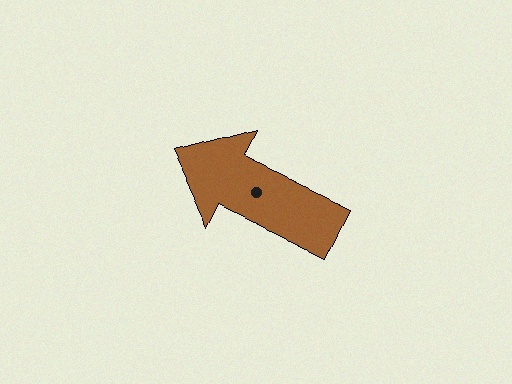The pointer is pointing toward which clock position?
Roughly 10 o'clock.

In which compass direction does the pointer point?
Northwest.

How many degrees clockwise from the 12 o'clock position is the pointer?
Approximately 295 degrees.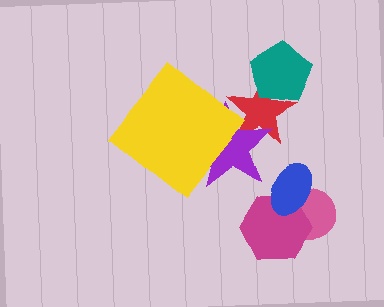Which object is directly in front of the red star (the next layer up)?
The teal pentagon is directly in front of the red star.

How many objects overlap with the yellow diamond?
1 object overlaps with the yellow diamond.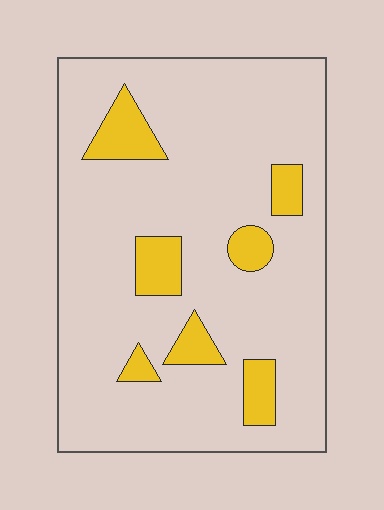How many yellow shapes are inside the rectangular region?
7.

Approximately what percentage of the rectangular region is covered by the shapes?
Approximately 15%.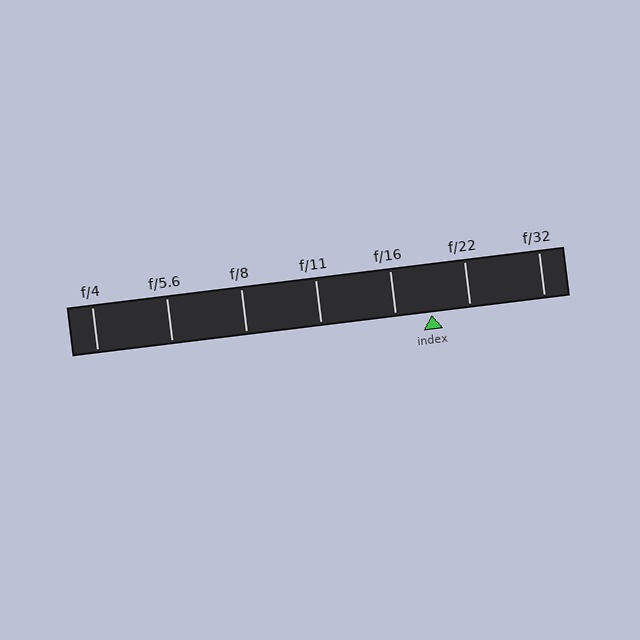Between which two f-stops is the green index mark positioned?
The index mark is between f/16 and f/22.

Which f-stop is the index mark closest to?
The index mark is closest to f/16.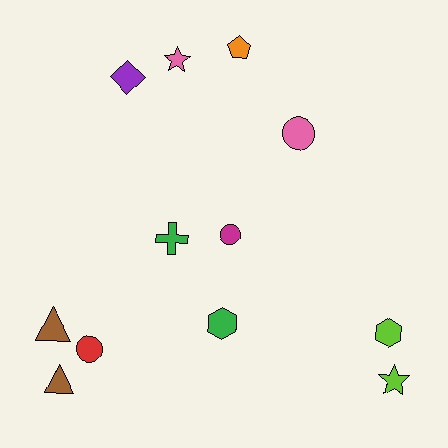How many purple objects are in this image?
There is 1 purple object.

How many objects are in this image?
There are 12 objects.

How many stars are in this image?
There are 2 stars.